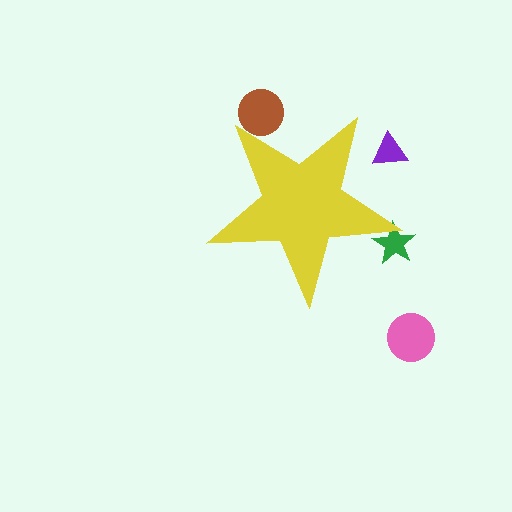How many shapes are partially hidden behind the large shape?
3 shapes are partially hidden.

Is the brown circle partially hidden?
Yes, the brown circle is partially hidden behind the yellow star.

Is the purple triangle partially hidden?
Yes, the purple triangle is partially hidden behind the yellow star.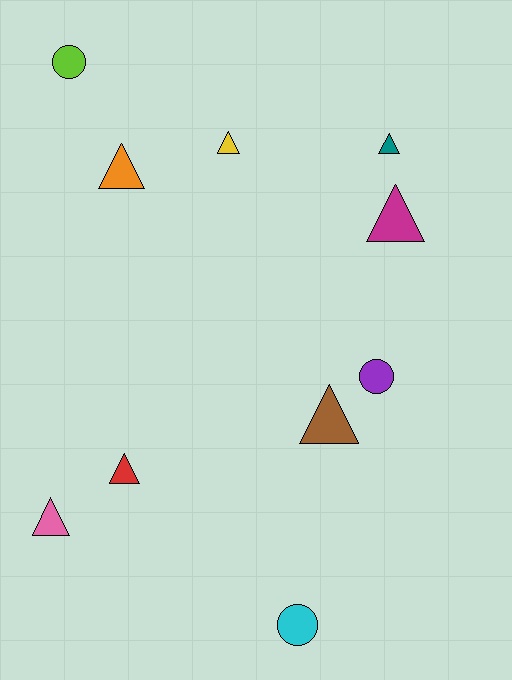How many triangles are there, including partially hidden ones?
There are 7 triangles.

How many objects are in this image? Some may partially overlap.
There are 10 objects.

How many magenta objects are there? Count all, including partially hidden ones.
There is 1 magenta object.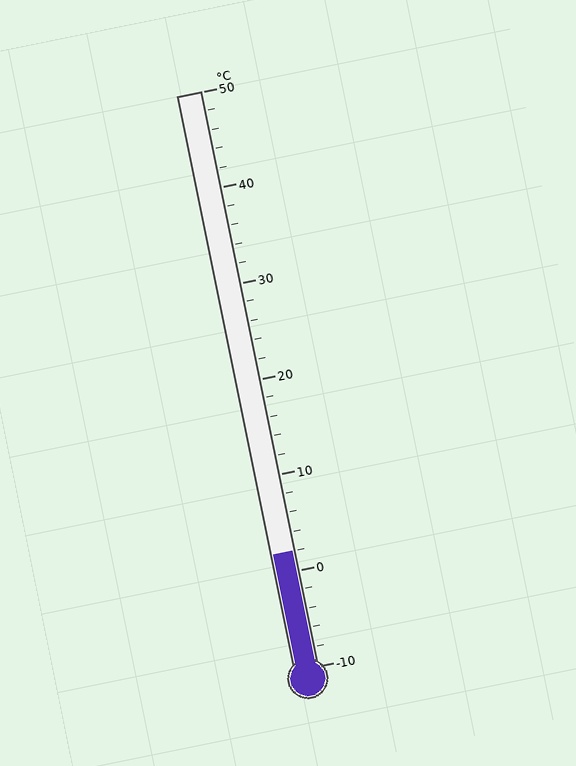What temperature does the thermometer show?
The thermometer shows approximately 2°C.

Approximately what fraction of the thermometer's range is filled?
The thermometer is filled to approximately 20% of its range.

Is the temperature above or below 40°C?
The temperature is below 40°C.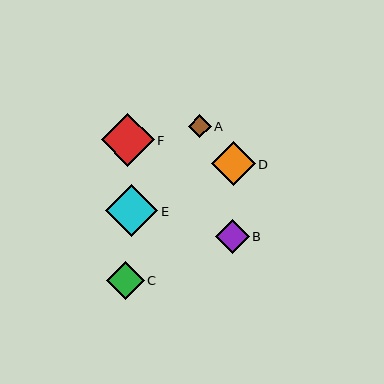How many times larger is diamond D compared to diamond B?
Diamond D is approximately 1.3 times the size of diamond B.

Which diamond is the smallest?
Diamond A is the smallest with a size of approximately 23 pixels.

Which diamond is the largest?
Diamond F is the largest with a size of approximately 53 pixels.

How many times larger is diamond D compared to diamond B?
Diamond D is approximately 1.3 times the size of diamond B.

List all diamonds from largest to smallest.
From largest to smallest: F, E, D, C, B, A.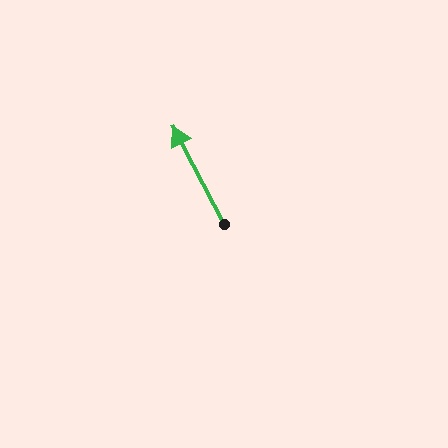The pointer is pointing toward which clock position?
Roughly 11 o'clock.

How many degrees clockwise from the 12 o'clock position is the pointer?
Approximately 332 degrees.